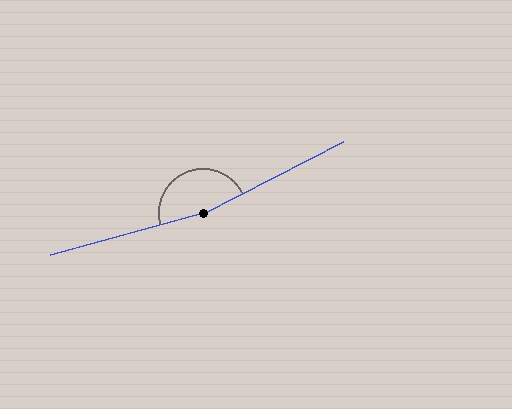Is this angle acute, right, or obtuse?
It is obtuse.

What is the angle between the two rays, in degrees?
Approximately 168 degrees.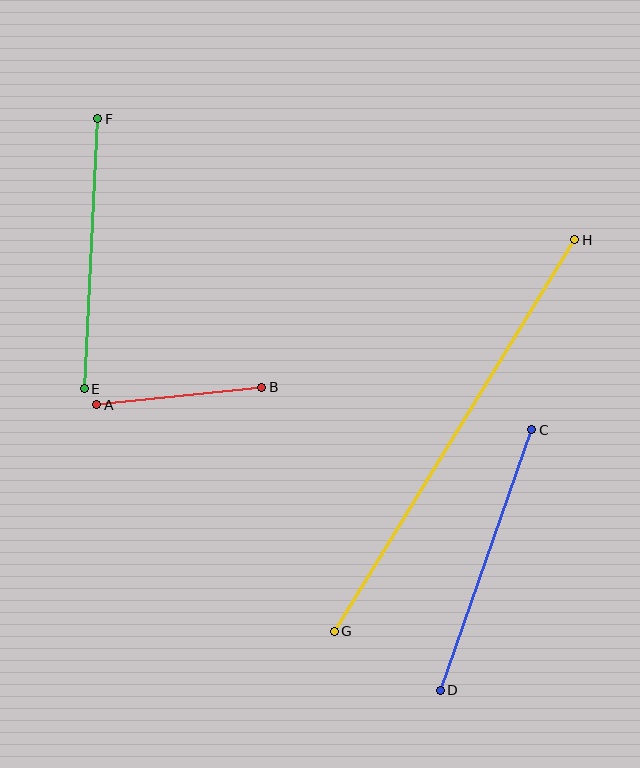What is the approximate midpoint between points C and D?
The midpoint is at approximately (486, 560) pixels.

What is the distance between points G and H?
The distance is approximately 460 pixels.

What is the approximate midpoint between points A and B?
The midpoint is at approximately (179, 396) pixels.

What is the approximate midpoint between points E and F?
The midpoint is at approximately (91, 254) pixels.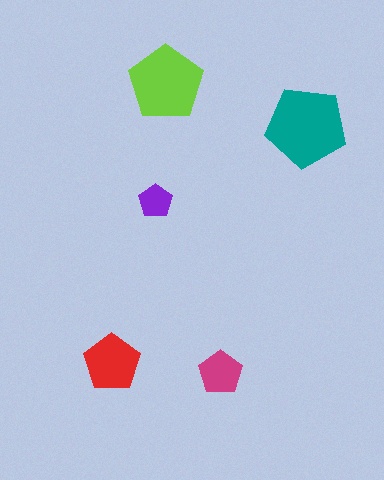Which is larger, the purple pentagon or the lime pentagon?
The lime one.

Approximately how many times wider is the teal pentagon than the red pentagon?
About 1.5 times wider.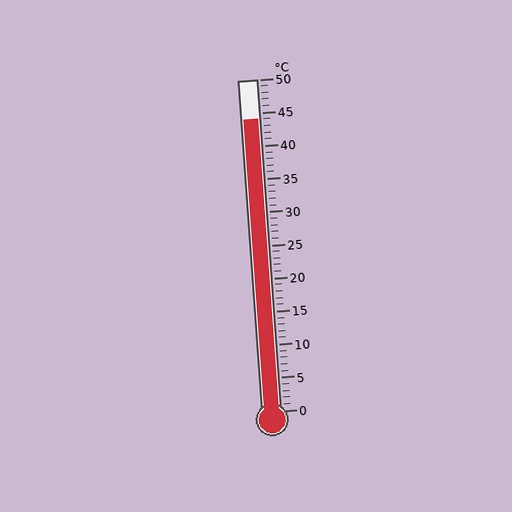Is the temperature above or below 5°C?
The temperature is above 5°C.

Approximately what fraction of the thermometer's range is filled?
The thermometer is filled to approximately 90% of its range.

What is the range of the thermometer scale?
The thermometer scale ranges from 0°C to 50°C.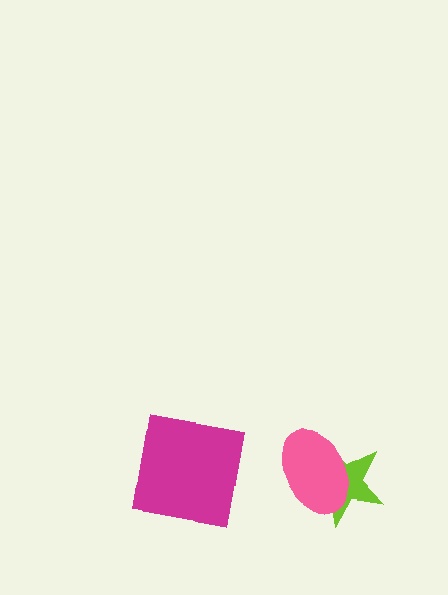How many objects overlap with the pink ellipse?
1 object overlaps with the pink ellipse.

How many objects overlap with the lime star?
1 object overlaps with the lime star.